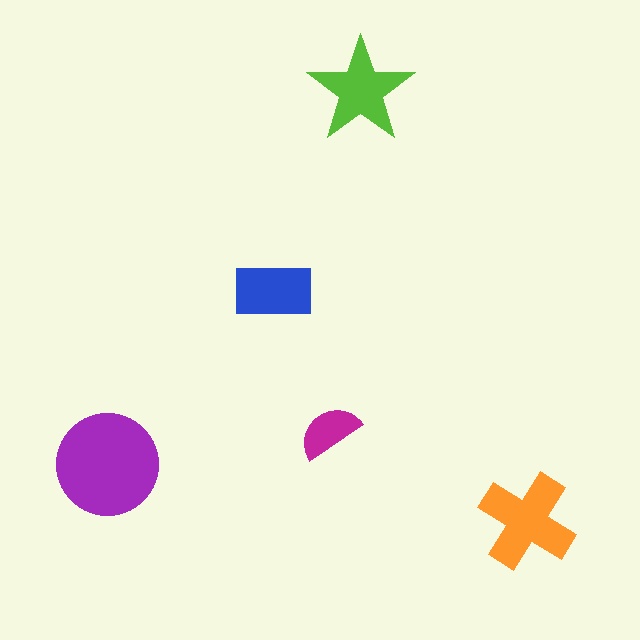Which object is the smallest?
The magenta semicircle.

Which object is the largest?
The purple circle.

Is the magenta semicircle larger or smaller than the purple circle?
Smaller.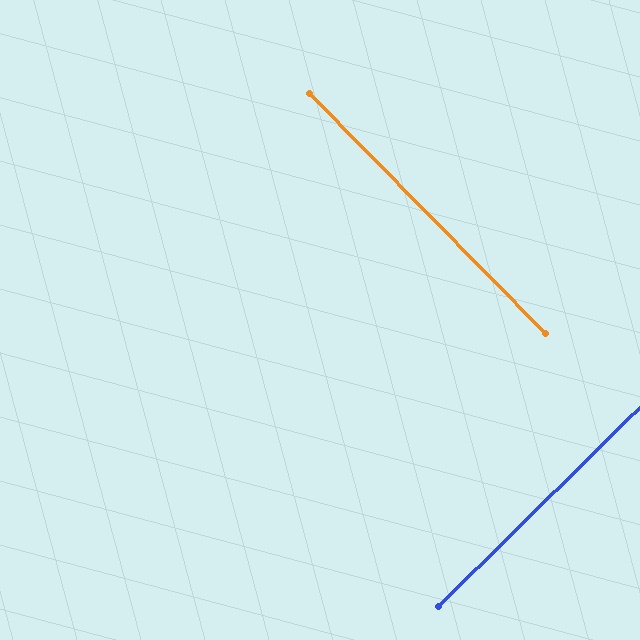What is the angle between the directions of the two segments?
Approximately 90 degrees.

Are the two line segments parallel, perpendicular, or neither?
Perpendicular — they meet at approximately 90°.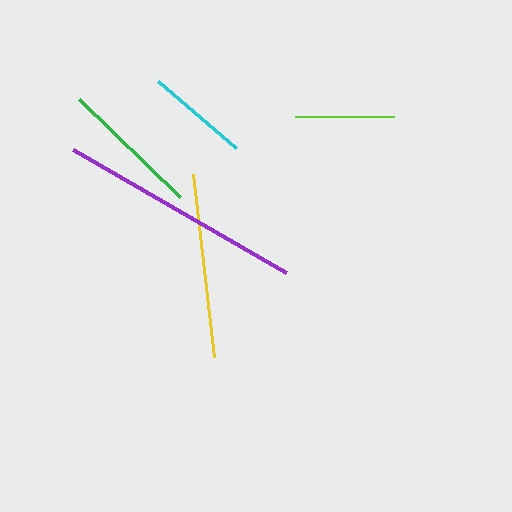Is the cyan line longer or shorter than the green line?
The green line is longer than the cyan line.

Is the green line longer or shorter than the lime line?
The green line is longer than the lime line.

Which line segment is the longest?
The purple line is the longest at approximately 246 pixels.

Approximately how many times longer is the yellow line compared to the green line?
The yellow line is approximately 1.3 times the length of the green line.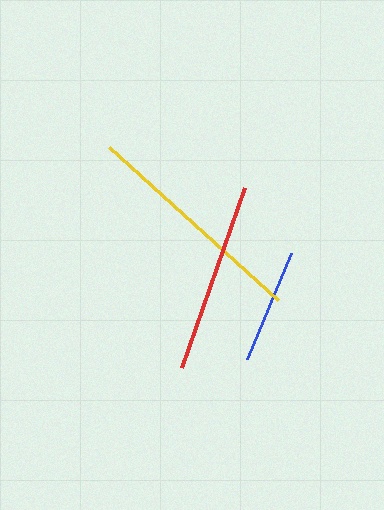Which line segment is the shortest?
The blue line is the shortest at approximately 115 pixels.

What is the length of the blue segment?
The blue segment is approximately 115 pixels long.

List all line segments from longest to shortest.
From longest to shortest: yellow, red, blue.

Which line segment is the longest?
The yellow line is the longest at approximately 227 pixels.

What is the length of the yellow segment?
The yellow segment is approximately 227 pixels long.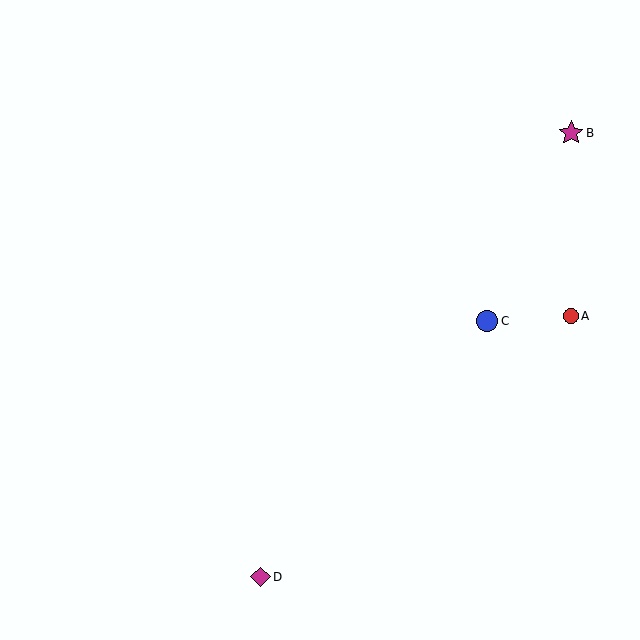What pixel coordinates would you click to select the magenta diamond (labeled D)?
Click at (261, 577) to select the magenta diamond D.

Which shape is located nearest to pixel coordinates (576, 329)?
The red circle (labeled A) at (571, 316) is nearest to that location.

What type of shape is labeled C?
Shape C is a blue circle.